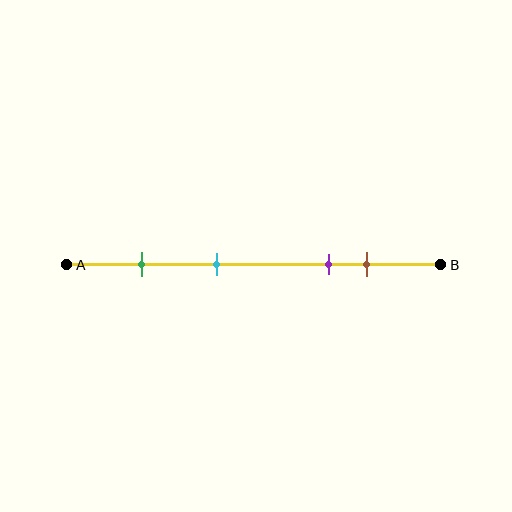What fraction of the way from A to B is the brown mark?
The brown mark is approximately 80% (0.8) of the way from A to B.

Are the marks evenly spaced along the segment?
No, the marks are not evenly spaced.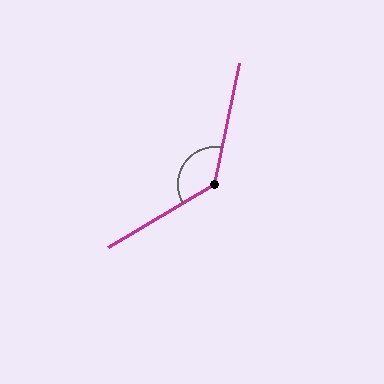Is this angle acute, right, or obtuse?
It is obtuse.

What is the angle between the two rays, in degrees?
Approximately 132 degrees.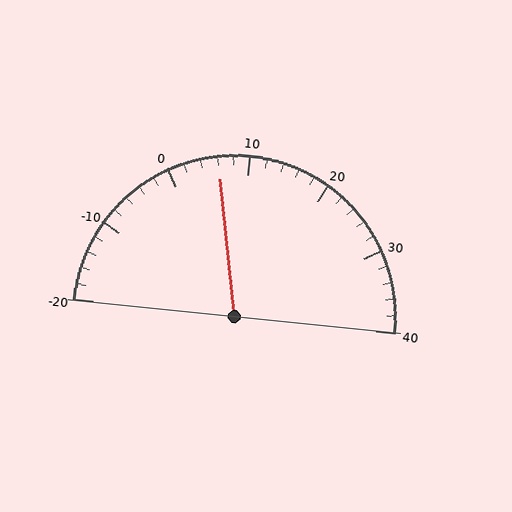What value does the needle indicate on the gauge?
The needle indicates approximately 6.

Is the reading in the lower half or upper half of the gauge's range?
The reading is in the lower half of the range (-20 to 40).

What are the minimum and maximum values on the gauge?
The gauge ranges from -20 to 40.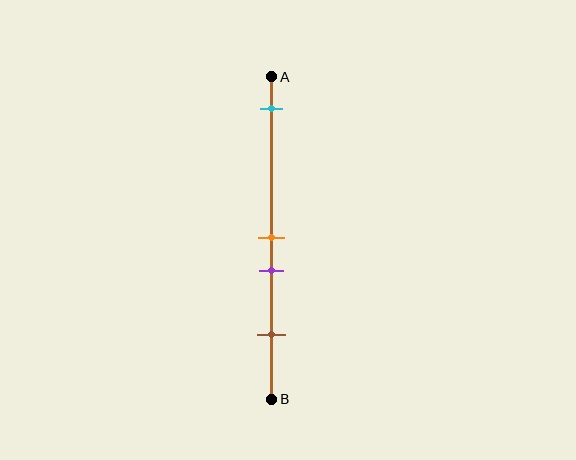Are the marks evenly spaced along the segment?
No, the marks are not evenly spaced.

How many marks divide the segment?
There are 4 marks dividing the segment.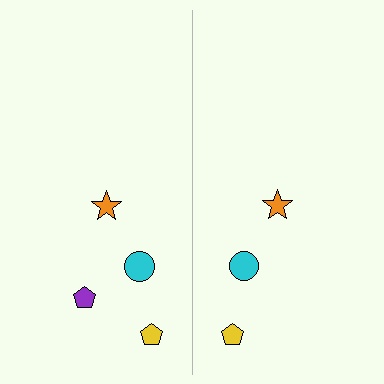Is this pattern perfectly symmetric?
No, the pattern is not perfectly symmetric. A purple pentagon is missing from the right side.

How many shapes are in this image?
There are 7 shapes in this image.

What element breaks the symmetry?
A purple pentagon is missing from the right side.